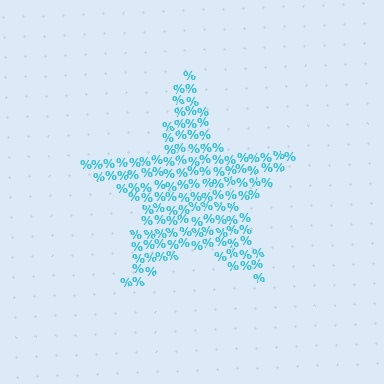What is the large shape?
The large shape is a star.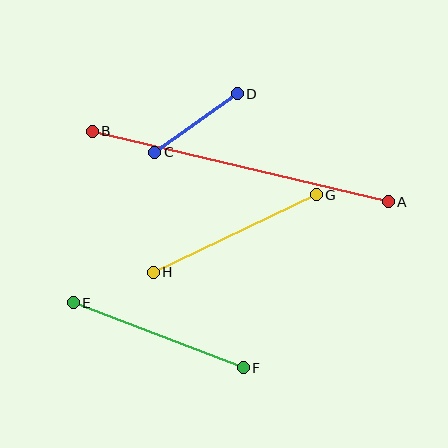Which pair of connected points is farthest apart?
Points A and B are farthest apart.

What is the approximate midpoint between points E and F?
The midpoint is at approximately (158, 335) pixels.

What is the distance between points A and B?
The distance is approximately 304 pixels.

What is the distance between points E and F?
The distance is approximately 182 pixels.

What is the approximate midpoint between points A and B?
The midpoint is at approximately (240, 167) pixels.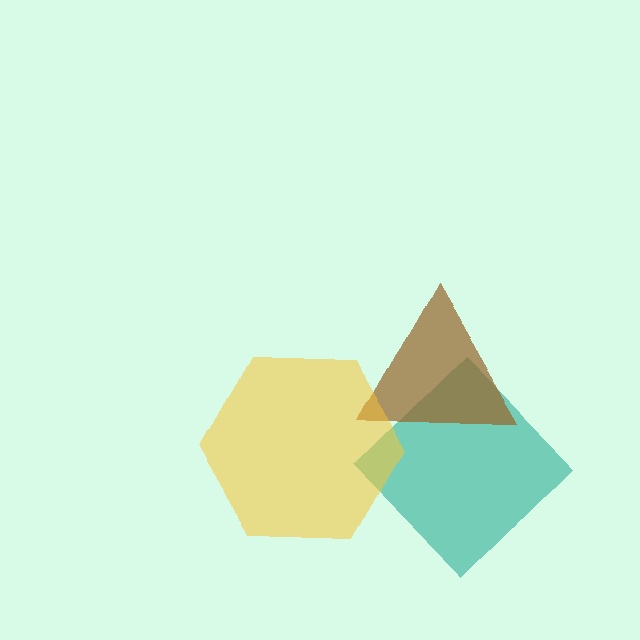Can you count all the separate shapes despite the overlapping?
Yes, there are 3 separate shapes.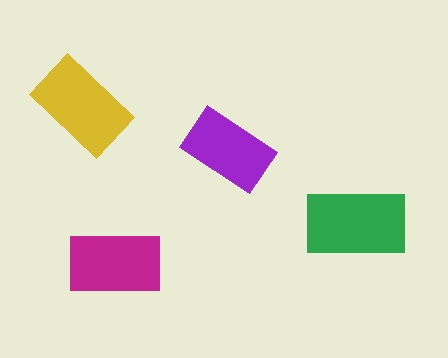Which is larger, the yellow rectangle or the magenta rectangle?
The yellow one.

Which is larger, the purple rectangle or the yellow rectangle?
The yellow one.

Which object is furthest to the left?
The yellow rectangle is leftmost.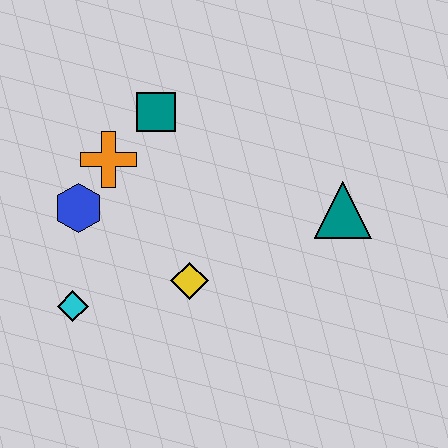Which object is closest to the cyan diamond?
The blue hexagon is closest to the cyan diamond.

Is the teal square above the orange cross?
Yes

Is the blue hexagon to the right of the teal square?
No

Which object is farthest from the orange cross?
The teal triangle is farthest from the orange cross.